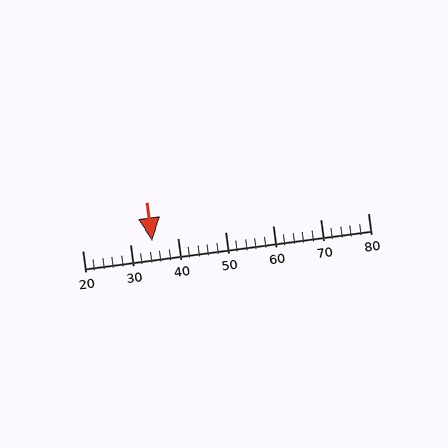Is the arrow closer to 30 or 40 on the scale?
The arrow is closer to 30.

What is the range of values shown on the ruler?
The ruler shows values from 20 to 80.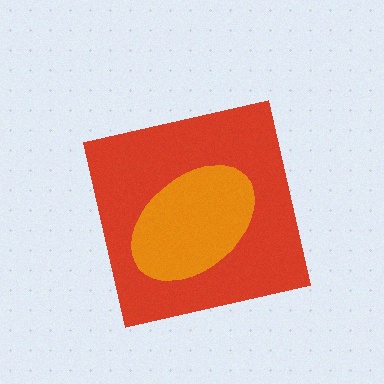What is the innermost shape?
The orange ellipse.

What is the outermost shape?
The red square.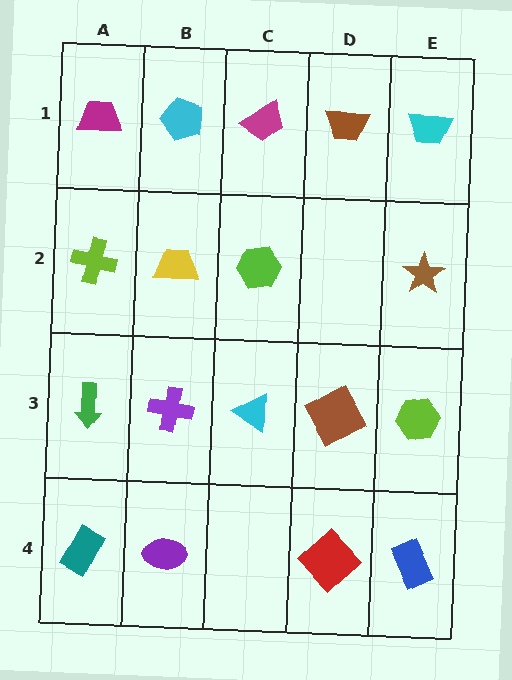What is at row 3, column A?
A green arrow.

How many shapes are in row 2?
4 shapes.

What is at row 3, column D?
A brown square.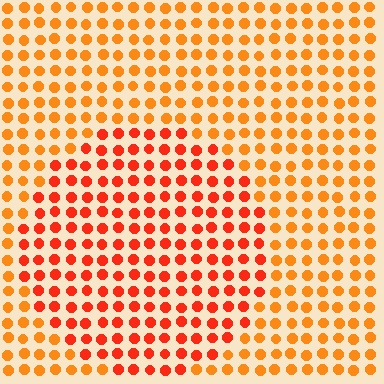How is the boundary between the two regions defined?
The boundary is defined purely by a slight shift in hue (about 25 degrees). Spacing, size, and orientation are identical on both sides.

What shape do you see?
I see a circle.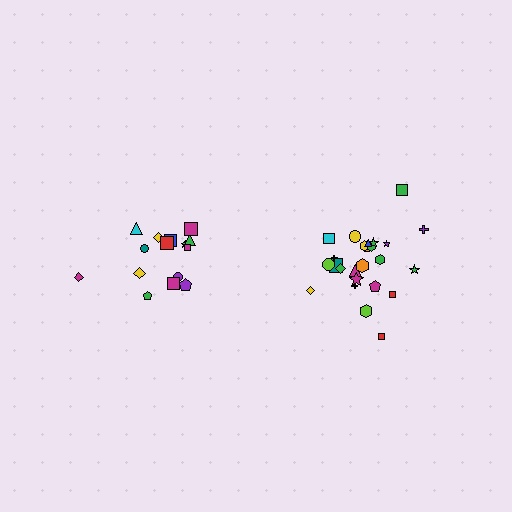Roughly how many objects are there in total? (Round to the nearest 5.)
Roughly 40 objects in total.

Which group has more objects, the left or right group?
The right group.